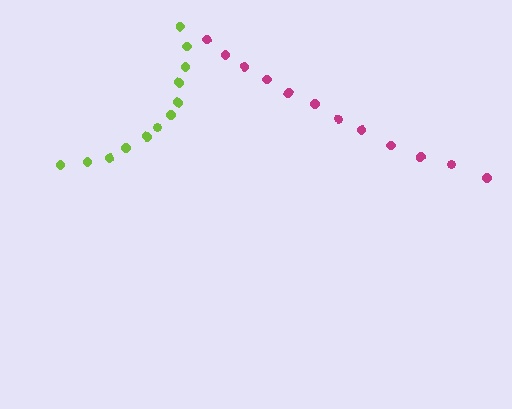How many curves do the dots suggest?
There are 2 distinct paths.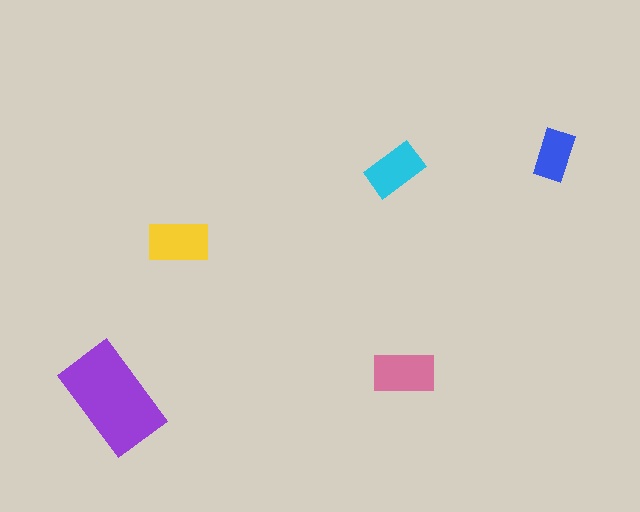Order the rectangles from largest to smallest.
the purple one, the pink one, the yellow one, the cyan one, the blue one.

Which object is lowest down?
The purple rectangle is bottommost.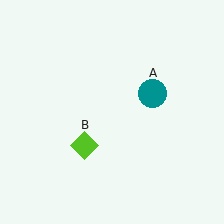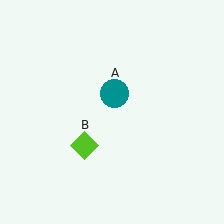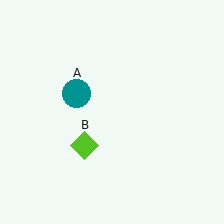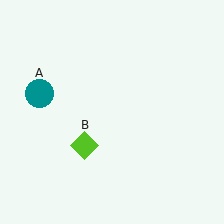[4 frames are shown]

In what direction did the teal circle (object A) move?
The teal circle (object A) moved left.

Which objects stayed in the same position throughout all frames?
Lime diamond (object B) remained stationary.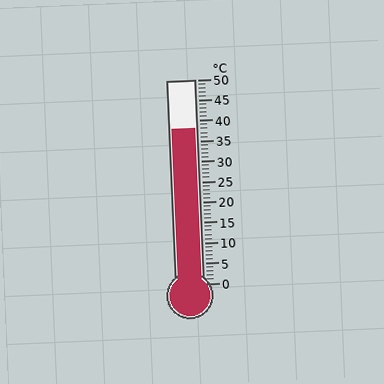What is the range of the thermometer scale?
The thermometer scale ranges from 0°C to 50°C.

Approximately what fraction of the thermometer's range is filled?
The thermometer is filled to approximately 75% of its range.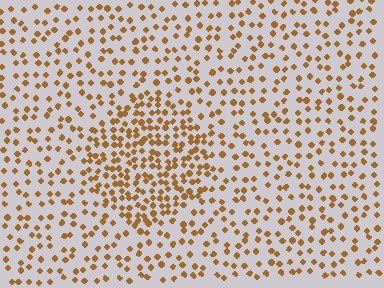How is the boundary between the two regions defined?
The boundary is defined by a change in element density (approximately 2.0x ratio). All elements are the same color, size, and shape.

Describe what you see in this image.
The image contains small brown elements arranged at two different densities. A circle-shaped region is visible where the elements are more densely packed than the surrounding area.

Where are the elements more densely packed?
The elements are more densely packed inside the circle boundary.